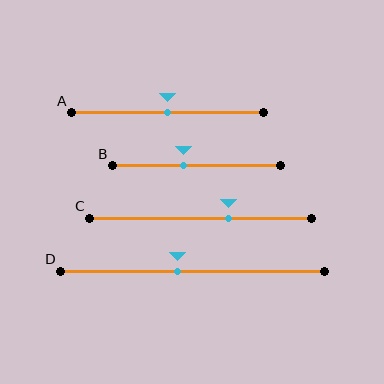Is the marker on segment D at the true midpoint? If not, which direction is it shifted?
No, the marker on segment D is shifted to the left by about 5% of the segment length.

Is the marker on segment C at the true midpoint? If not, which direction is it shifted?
No, the marker on segment C is shifted to the right by about 13% of the segment length.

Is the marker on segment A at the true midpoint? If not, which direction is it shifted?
Yes, the marker on segment A is at the true midpoint.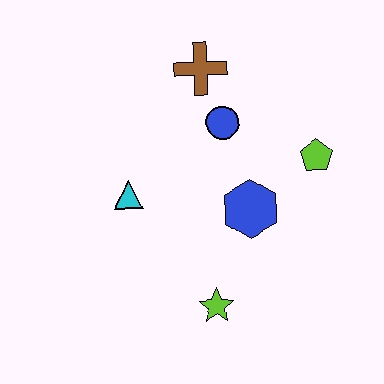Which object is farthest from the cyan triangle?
The lime pentagon is farthest from the cyan triangle.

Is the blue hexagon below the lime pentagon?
Yes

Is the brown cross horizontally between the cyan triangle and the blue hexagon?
Yes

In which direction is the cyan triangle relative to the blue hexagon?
The cyan triangle is to the left of the blue hexagon.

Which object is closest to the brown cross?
The blue circle is closest to the brown cross.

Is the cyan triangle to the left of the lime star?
Yes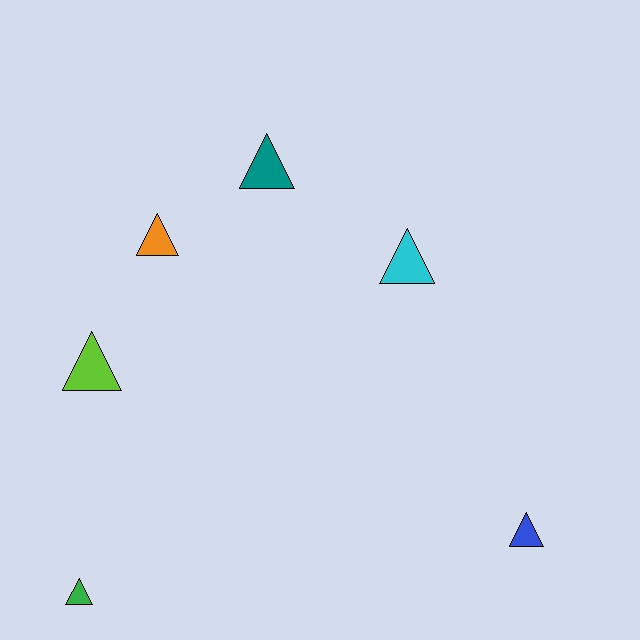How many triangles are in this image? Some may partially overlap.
There are 6 triangles.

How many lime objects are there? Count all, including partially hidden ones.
There is 1 lime object.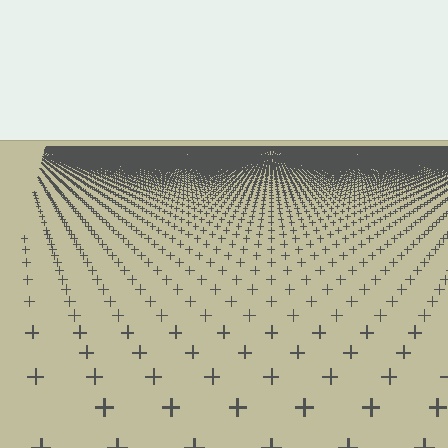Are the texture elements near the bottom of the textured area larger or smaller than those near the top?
Larger. Near the bottom, elements are closer to the viewer and appear at a bigger on-screen size.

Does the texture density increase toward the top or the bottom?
Density increases toward the top.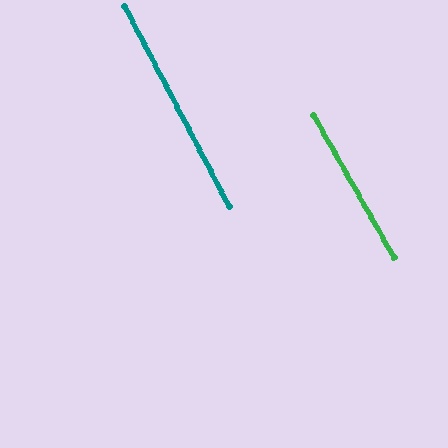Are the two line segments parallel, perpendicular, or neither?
Parallel — their directions differ by only 1.8°.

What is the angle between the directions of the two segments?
Approximately 2 degrees.